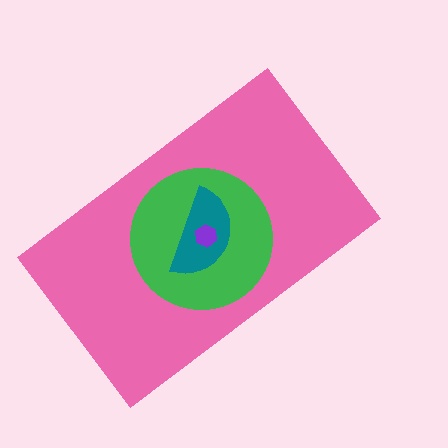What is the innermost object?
The purple hexagon.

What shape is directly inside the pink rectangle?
The green circle.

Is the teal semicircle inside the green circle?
Yes.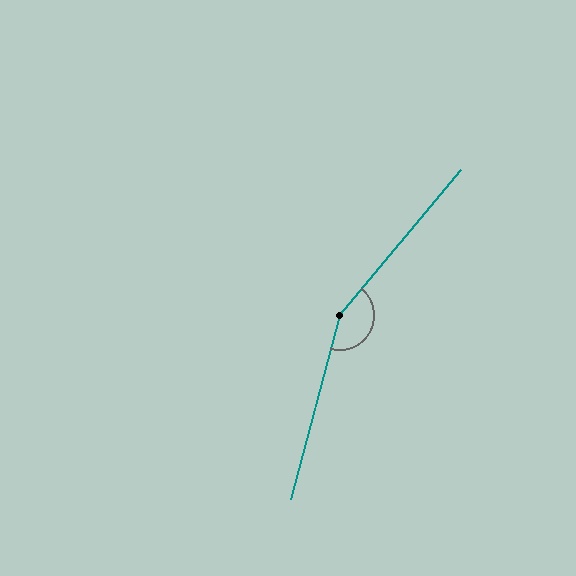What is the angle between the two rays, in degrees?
Approximately 155 degrees.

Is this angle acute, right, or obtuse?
It is obtuse.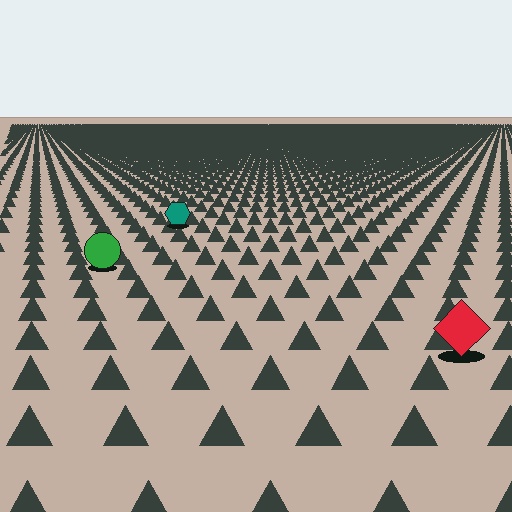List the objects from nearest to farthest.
From nearest to farthest: the red diamond, the green circle, the teal hexagon.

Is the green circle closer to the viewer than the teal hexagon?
Yes. The green circle is closer — you can tell from the texture gradient: the ground texture is coarser near it.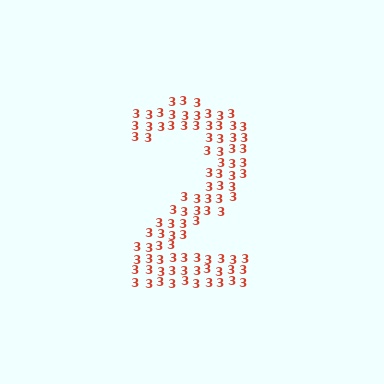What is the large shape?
The large shape is the digit 2.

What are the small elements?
The small elements are digit 3's.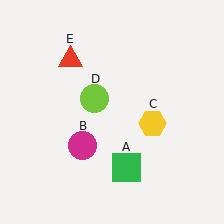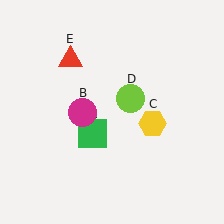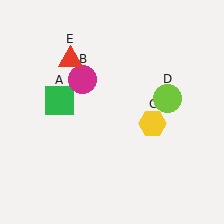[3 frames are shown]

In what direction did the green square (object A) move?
The green square (object A) moved up and to the left.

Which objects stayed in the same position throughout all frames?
Yellow hexagon (object C) and red triangle (object E) remained stationary.